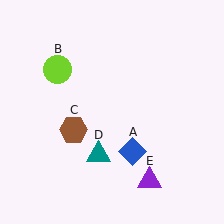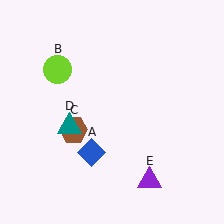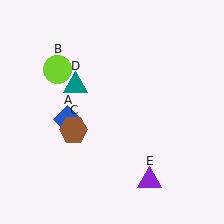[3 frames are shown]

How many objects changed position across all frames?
2 objects changed position: blue diamond (object A), teal triangle (object D).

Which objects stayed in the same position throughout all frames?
Lime circle (object B) and brown hexagon (object C) and purple triangle (object E) remained stationary.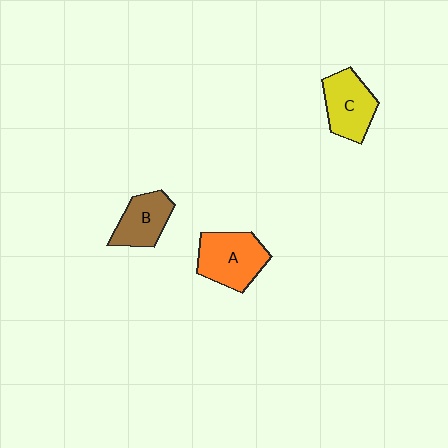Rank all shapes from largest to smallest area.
From largest to smallest: A (orange), C (yellow), B (brown).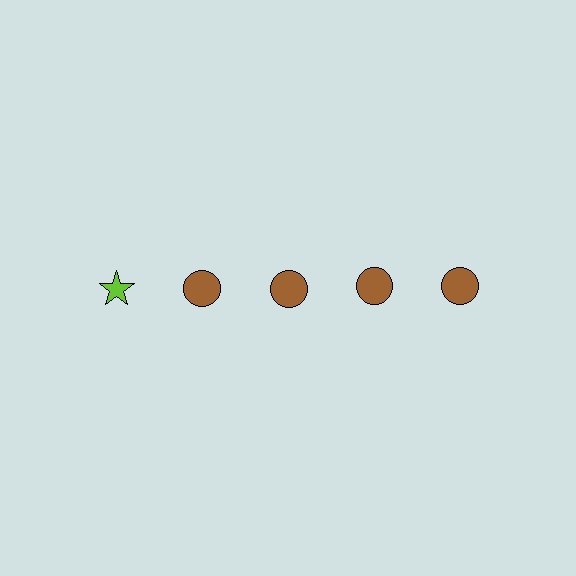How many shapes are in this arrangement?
There are 5 shapes arranged in a grid pattern.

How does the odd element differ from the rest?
It differs in both color (lime instead of brown) and shape (star instead of circle).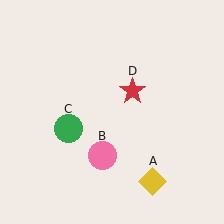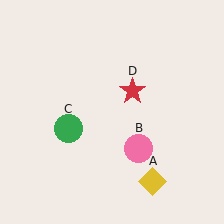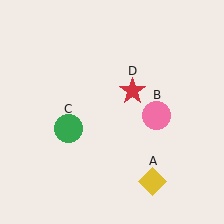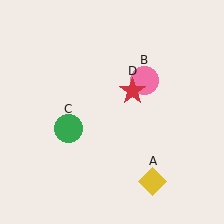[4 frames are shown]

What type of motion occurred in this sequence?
The pink circle (object B) rotated counterclockwise around the center of the scene.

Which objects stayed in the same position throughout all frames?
Yellow diamond (object A) and green circle (object C) and red star (object D) remained stationary.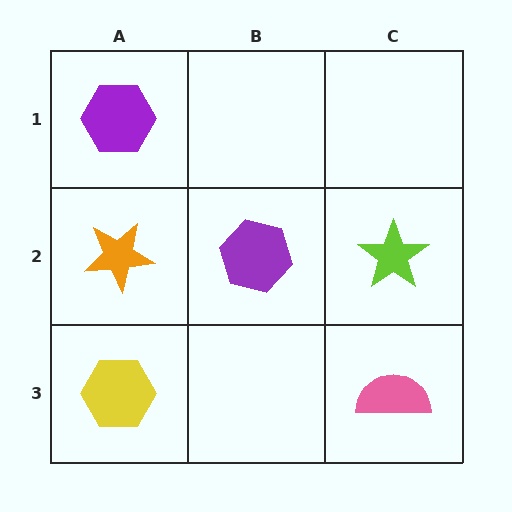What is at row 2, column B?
A purple hexagon.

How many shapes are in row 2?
3 shapes.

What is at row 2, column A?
An orange star.